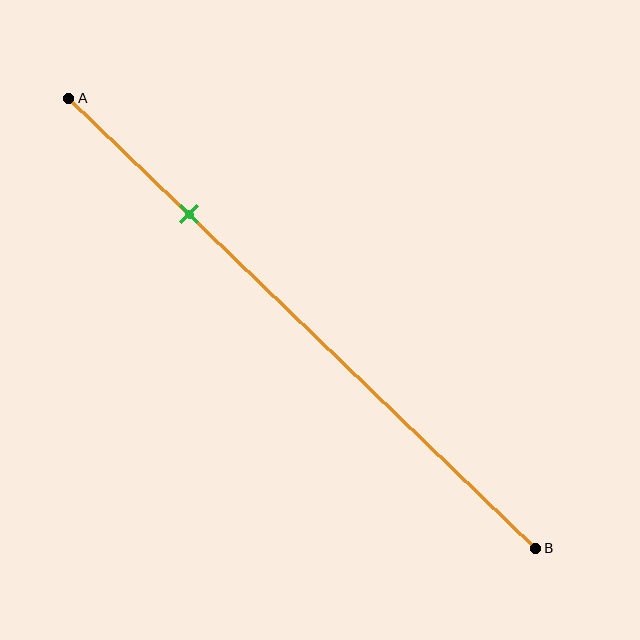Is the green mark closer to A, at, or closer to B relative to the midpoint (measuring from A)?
The green mark is closer to point A than the midpoint of segment AB.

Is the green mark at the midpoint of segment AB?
No, the mark is at about 25% from A, not at the 50% midpoint.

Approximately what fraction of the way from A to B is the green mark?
The green mark is approximately 25% of the way from A to B.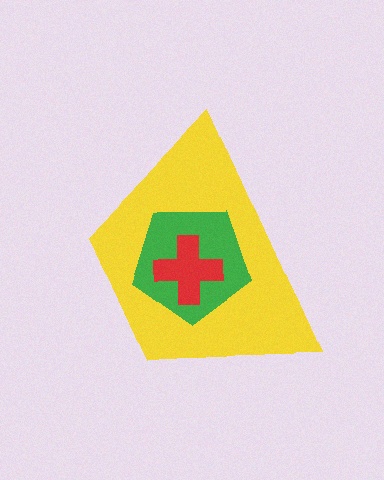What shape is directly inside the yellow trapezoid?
The green pentagon.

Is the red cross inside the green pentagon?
Yes.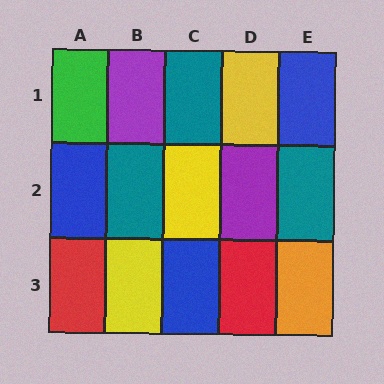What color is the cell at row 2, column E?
Teal.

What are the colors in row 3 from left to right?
Red, yellow, blue, red, orange.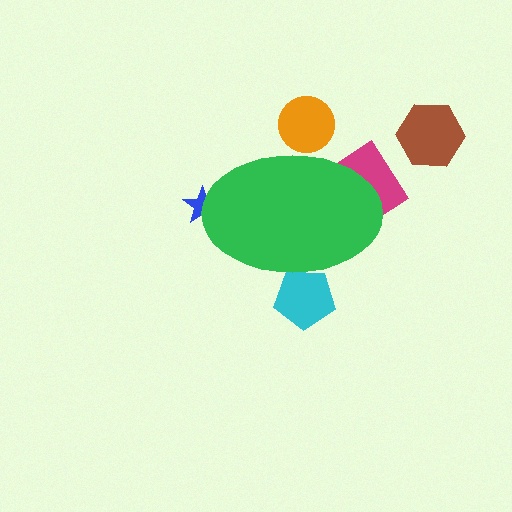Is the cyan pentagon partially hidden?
Yes, the cyan pentagon is partially hidden behind the green ellipse.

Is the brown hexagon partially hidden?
No, the brown hexagon is fully visible.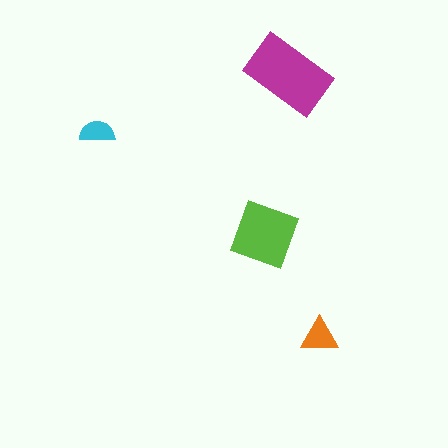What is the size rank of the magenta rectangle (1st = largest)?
1st.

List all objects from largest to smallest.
The magenta rectangle, the lime diamond, the orange triangle, the cyan semicircle.